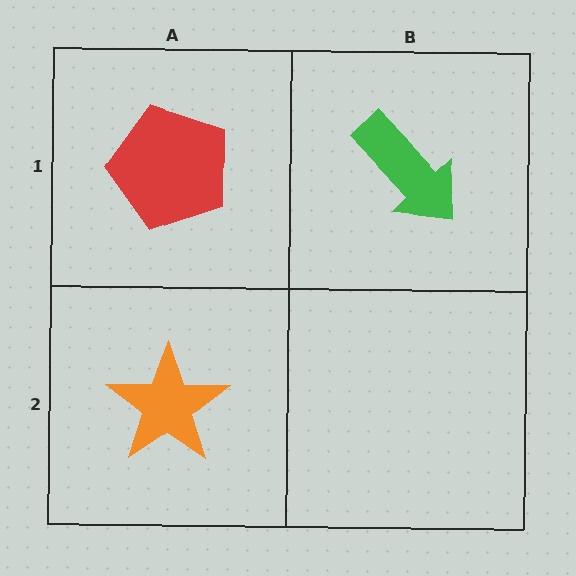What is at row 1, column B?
A green arrow.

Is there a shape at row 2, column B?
No, that cell is empty.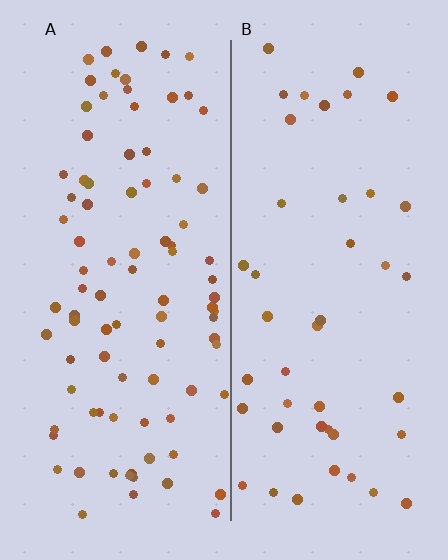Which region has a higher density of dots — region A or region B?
A (the left).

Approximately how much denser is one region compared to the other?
Approximately 2.0× — region A over region B.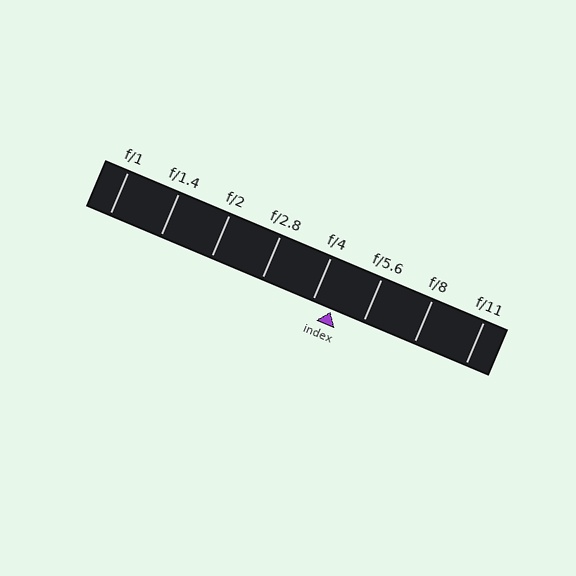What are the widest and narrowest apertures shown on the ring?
The widest aperture shown is f/1 and the narrowest is f/11.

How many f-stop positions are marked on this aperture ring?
There are 8 f-stop positions marked.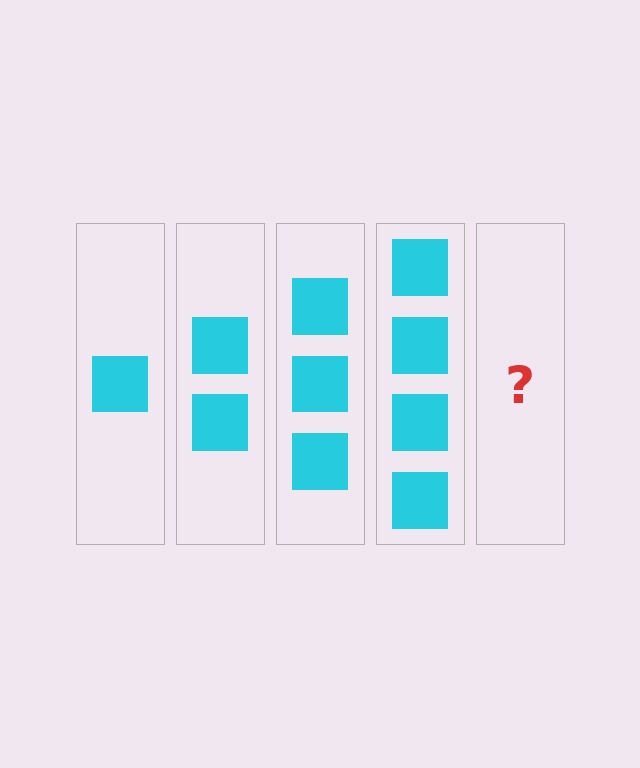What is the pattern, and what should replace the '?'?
The pattern is that each step adds one more square. The '?' should be 5 squares.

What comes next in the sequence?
The next element should be 5 squares.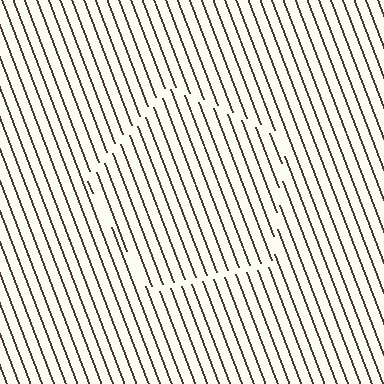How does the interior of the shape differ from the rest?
The interior of the shape contains the same grating, shifted by half a period — the contour is defined by the phase discontinuity where line-ends from the inner and outer gratings abut.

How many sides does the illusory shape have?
5 sides — the line-ends trace a pentagon.